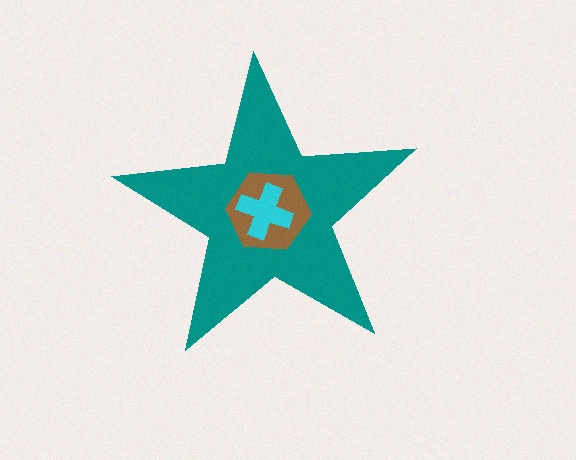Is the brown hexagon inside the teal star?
Yes.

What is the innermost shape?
The cyan cross.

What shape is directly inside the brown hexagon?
The cyan cross.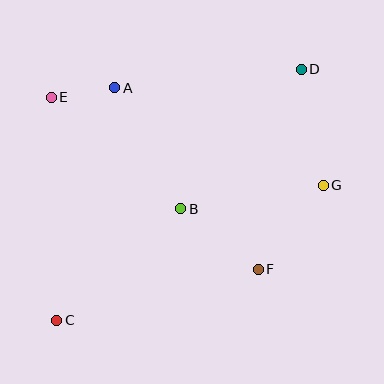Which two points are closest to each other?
Points A and E are closest to each other.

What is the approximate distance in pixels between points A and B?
The distance between A and B is approximately 138 pixels.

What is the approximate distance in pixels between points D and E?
The distance between D and E is approximately 252 pixels.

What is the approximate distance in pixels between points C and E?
The distance between C and E is approximately 224 pixels.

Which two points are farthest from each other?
Points C and D are farthest from each other.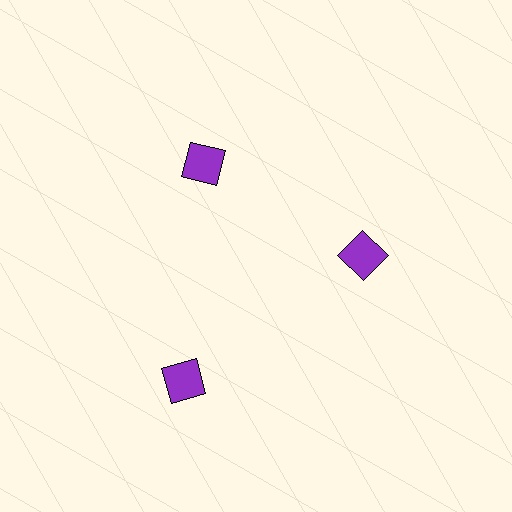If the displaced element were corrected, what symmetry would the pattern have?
It would have 3-fold rotational symmetry — the pattern would map onto itself every 120 degrees.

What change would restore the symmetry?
The symmetry would be restored by moving it inward, back onto the ring so that all 3 squares sit at equal angles and equal distance from the center.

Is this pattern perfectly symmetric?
No. The 3 purple squares are arranged in a ring, but one element near the 7 o'clock position is pushed outward from the center, breaking the 3-fold rotational symmetry.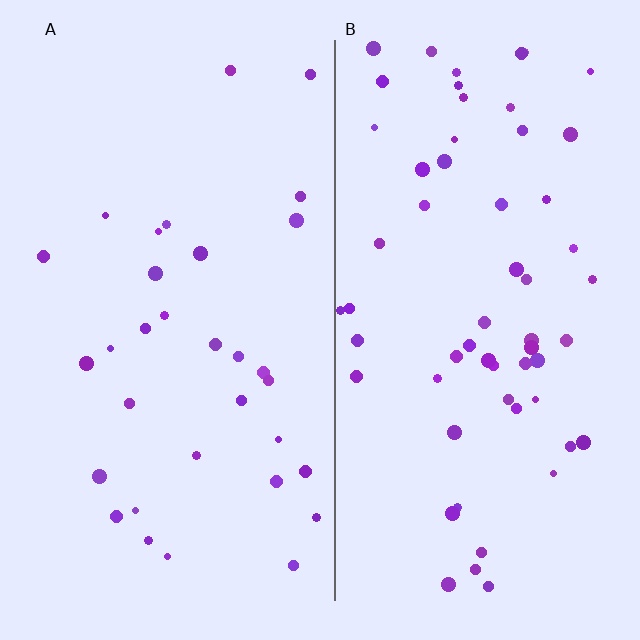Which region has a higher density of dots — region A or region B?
B (the right).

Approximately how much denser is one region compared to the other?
Approximately 1.9× — region B over region A.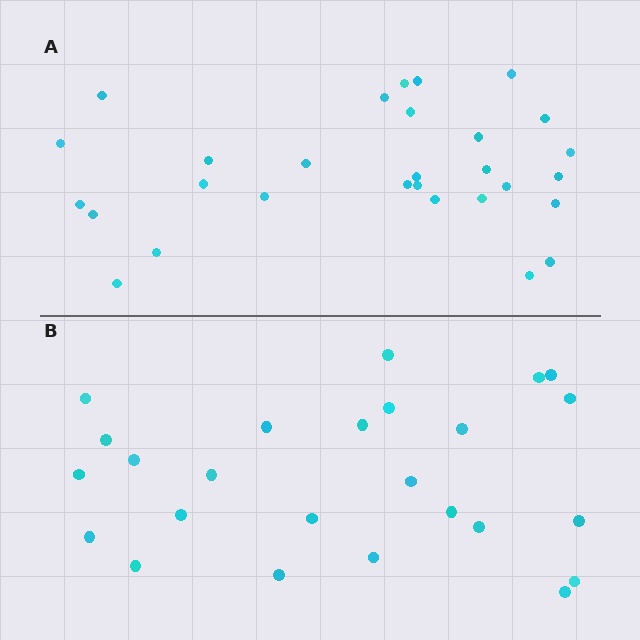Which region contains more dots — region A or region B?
Region A (the top region) has more dots.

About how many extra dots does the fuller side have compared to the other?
Region A has about 4 more dots than region B.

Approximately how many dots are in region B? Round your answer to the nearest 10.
About 20 dots. (The exact count is 25, which rounds to 20.)